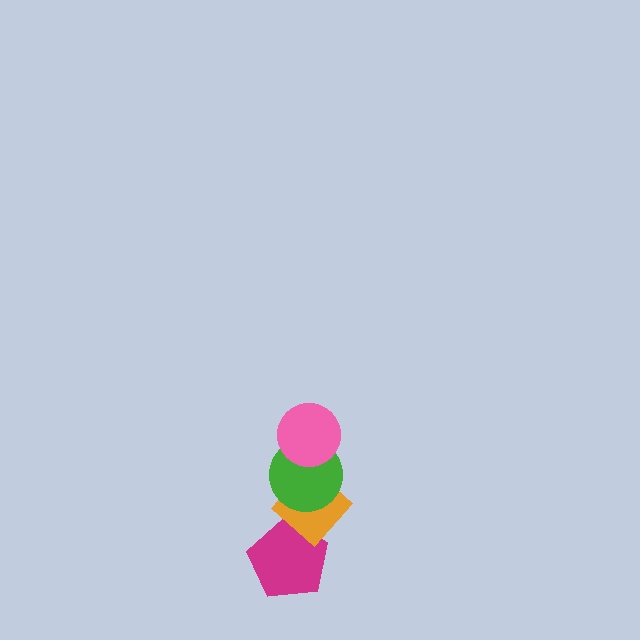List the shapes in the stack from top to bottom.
From top to bottom: the pink circle, the green circle, the orange diamond, the magenta pentagon.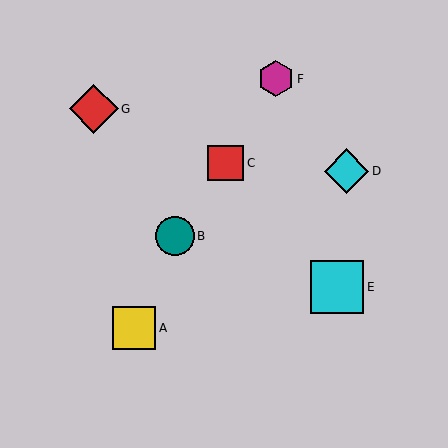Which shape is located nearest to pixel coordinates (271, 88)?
The magenta hexagon (labeled F) at (276, 79) is nearest to that location.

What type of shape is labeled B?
Shape B is a teal circle.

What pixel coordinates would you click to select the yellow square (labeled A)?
Click at (134, 328) to select the yellow square A.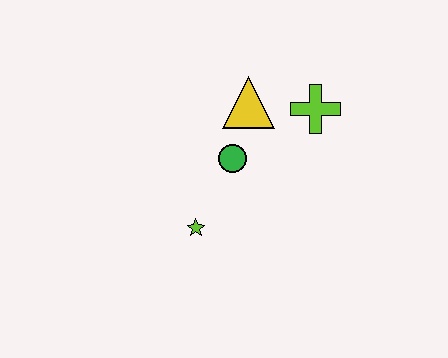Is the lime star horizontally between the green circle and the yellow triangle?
No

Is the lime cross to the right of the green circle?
Yes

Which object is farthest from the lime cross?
The lime star is farthest from the lime cross.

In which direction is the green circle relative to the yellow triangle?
The green circle is below the yellow triangle.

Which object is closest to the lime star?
The green circle is closest to the lime star.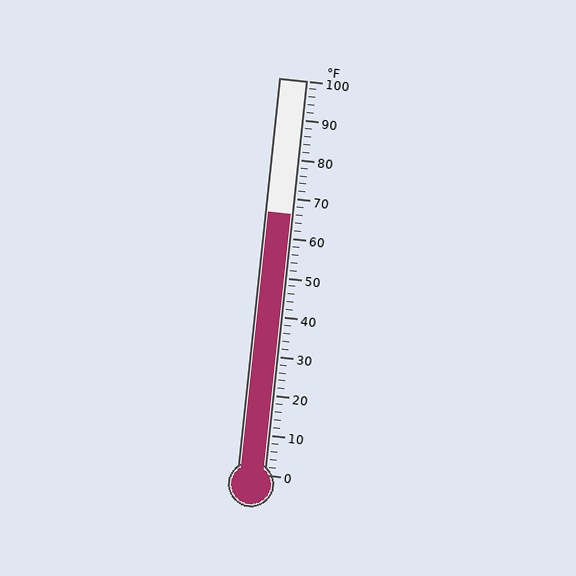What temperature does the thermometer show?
The thermometer shows approximately 66°F.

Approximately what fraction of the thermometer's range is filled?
The thermometer is filled to approximately 65% of its range.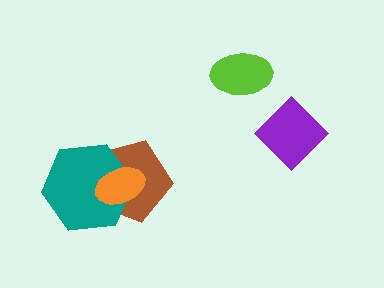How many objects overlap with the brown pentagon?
2 objects overlap with the brown pentagon.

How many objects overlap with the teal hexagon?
2 objects overlap with the teal hexagon.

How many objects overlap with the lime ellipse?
0 objects overlap with the lime ellipse.